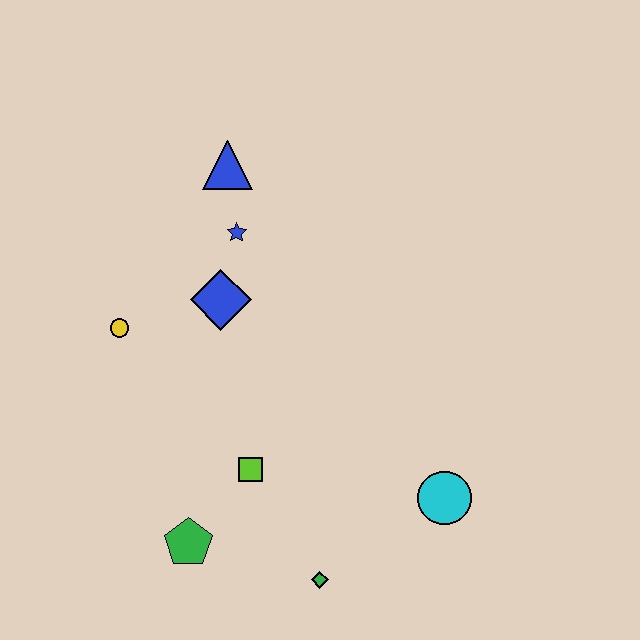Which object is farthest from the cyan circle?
The blue triangle is farthest from the cyan circle.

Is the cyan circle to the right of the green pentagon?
Yes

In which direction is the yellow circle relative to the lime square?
The yellow circle is above the lime square.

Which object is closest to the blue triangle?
The blue star is closest to the blue triangle.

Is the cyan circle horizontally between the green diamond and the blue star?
No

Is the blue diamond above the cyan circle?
Yes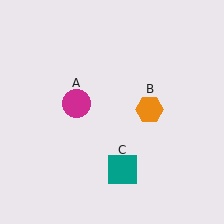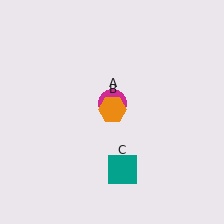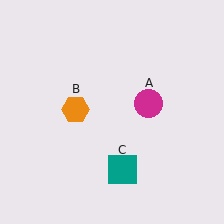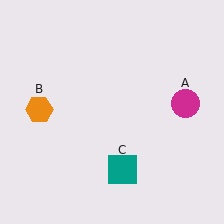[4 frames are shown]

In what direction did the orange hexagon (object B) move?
The orange hexagon (object B) moved left.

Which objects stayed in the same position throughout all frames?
Teal square (object C) remained stationary.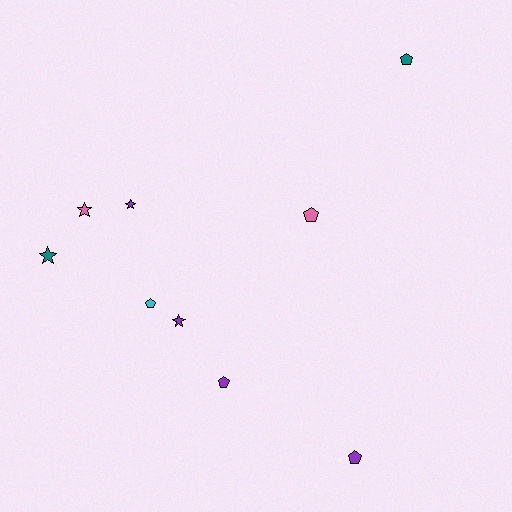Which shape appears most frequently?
Pentagon, with 5 objects.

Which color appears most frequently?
Purple, with 4 objects.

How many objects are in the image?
There are 9 objects.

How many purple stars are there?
There are 2 purple stars.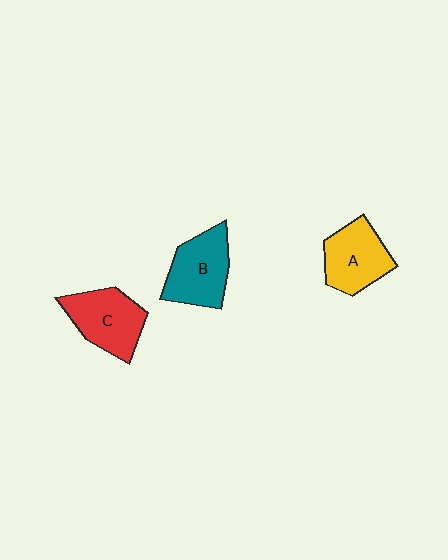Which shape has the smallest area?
Shape A (yellow).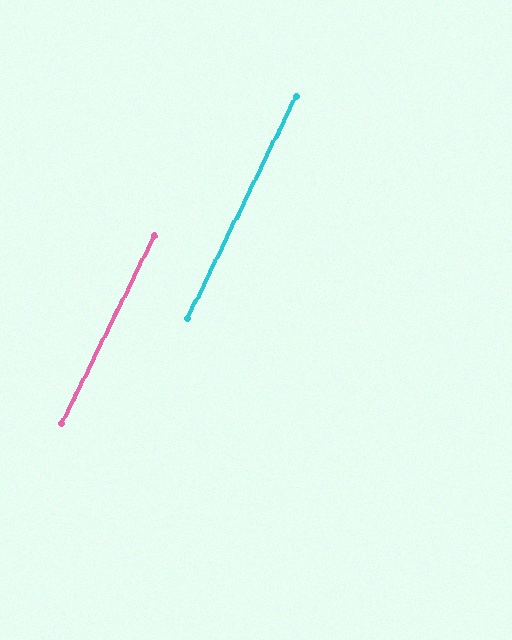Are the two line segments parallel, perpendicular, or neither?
Parallel — their directions differ by only 0.2°.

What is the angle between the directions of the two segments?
Approximately 0 degrees.